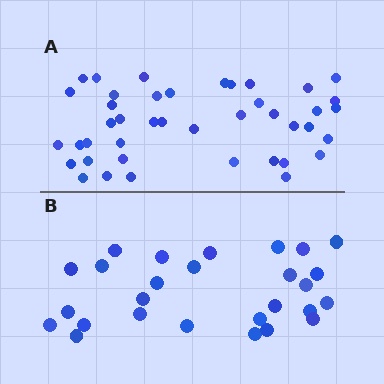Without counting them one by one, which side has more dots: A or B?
Region A (the top region) has more dots.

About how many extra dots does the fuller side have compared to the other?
Region A has approximately 15 more dots than region B.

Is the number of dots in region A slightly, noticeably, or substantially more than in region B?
Region A has substantially more. The ratio is roughly 1.6 to 1.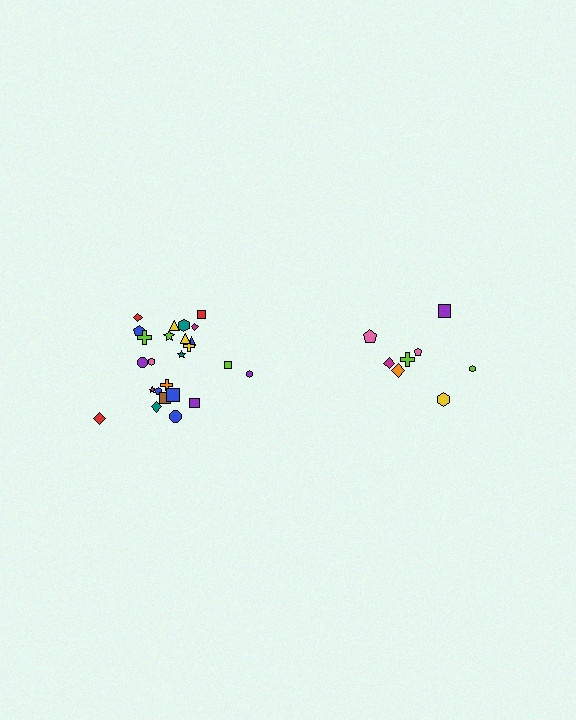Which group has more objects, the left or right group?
The left group.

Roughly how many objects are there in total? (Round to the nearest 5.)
Roughly 35 objects in total.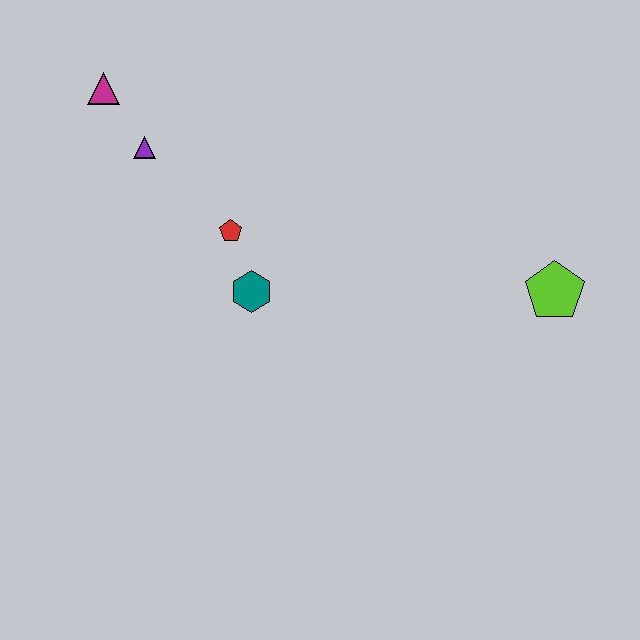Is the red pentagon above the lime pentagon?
Yes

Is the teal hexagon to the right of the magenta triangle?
Yes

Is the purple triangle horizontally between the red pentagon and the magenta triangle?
Yes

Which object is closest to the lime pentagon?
The teal hexagon is closest to the lime pentagon.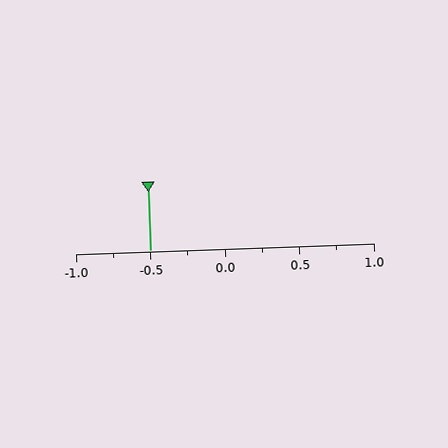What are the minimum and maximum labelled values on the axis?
The axis runs from -1.0 to 1.0.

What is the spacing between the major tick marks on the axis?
The major ticks are spaced 0.5 apart.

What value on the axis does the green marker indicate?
The marker indicates approximately -0.5.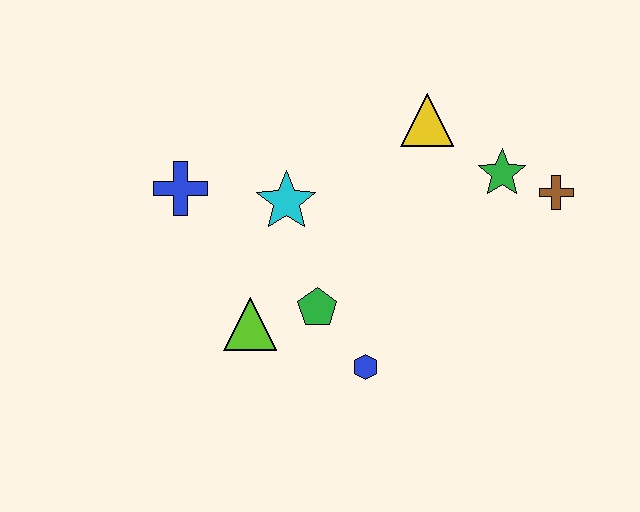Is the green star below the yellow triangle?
Yes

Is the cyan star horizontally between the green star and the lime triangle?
Yes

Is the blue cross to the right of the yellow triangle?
No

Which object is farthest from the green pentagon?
The brown cross is farthest from the green pentagon.